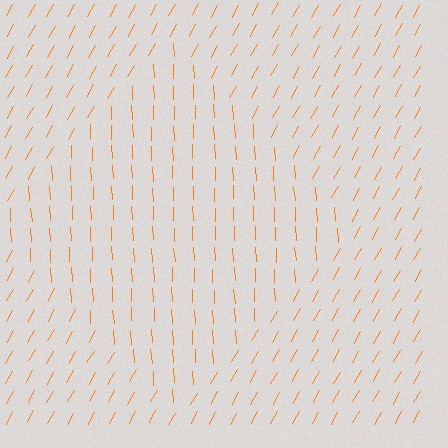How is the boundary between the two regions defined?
The boundary is defined purely by a change in line orientation (approximately 32 degrees difference). All lines are the same color and thickness.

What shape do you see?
I see a diamond.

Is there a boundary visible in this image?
Yes, there is a texture boundary formed by a change in line orientation.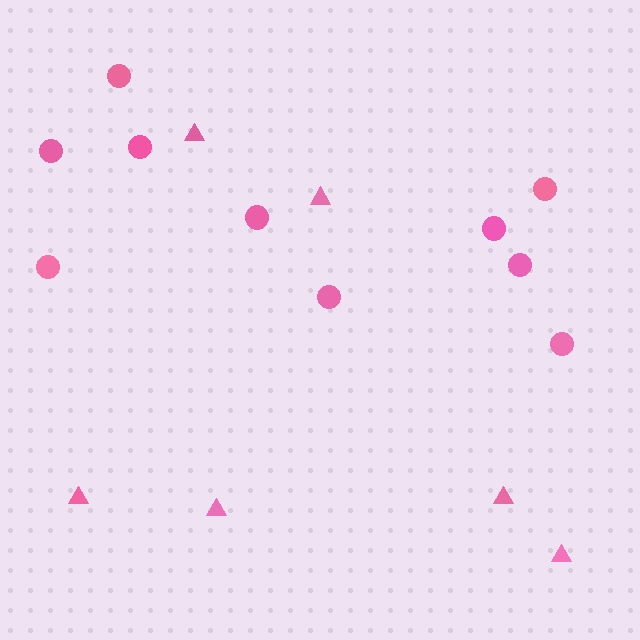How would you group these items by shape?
There are 2 groups: one group of triangles (6) and one group of circles (10).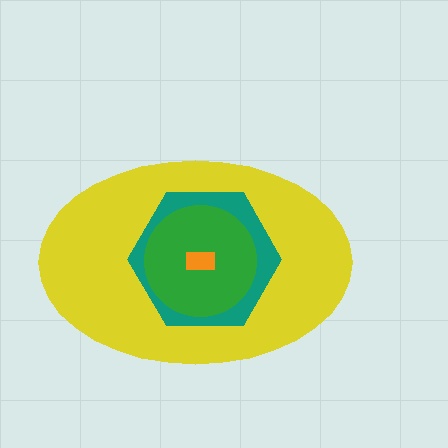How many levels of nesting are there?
4.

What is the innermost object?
The orange rectangle.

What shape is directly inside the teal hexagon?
The green circle.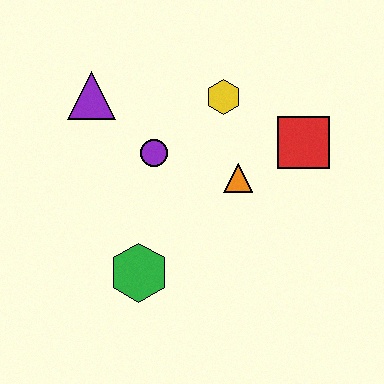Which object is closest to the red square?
The orange triangle is closest to the red square.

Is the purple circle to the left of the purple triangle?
No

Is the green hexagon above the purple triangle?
No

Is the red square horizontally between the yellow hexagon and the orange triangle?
No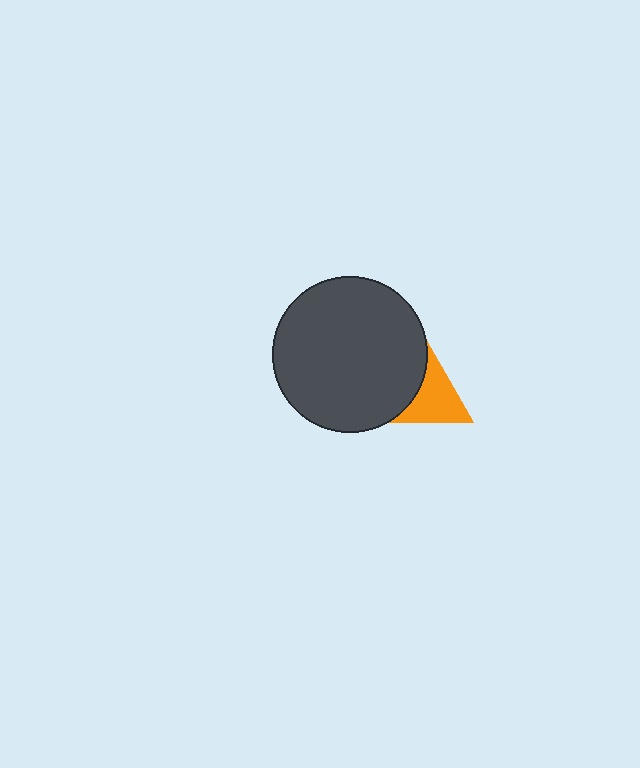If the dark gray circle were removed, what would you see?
You would see the complete orange triangle.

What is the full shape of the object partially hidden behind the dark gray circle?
The partially hidden object is an orange triangle.